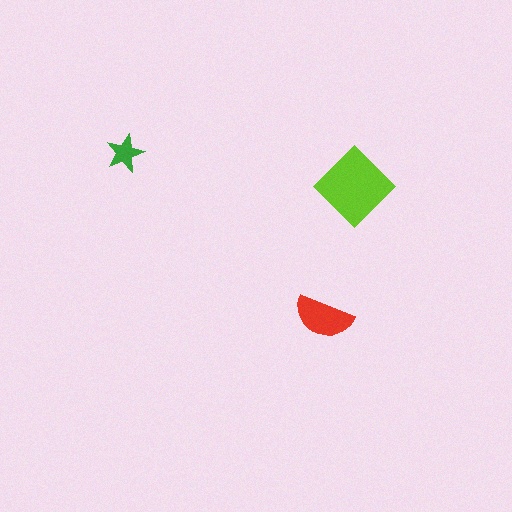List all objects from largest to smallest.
The lime diamond, the red semicircle, the green star.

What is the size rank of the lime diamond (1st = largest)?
1st.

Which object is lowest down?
The red semicircle is bottommost.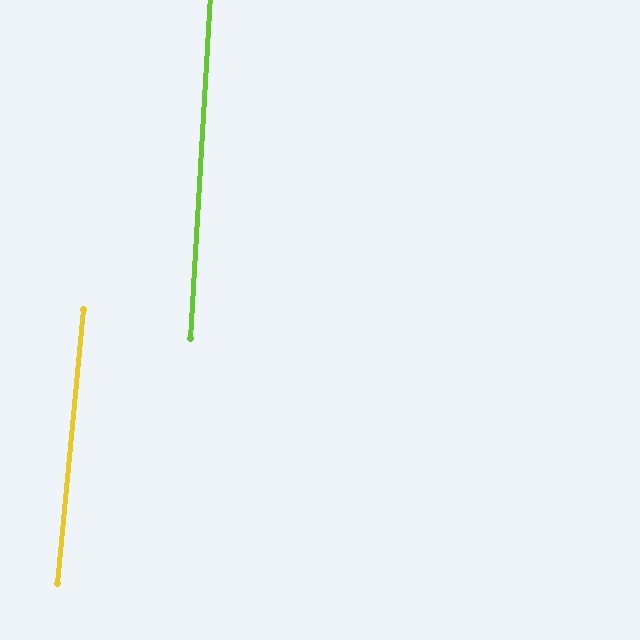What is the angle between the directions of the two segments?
Approximately 2 degrees.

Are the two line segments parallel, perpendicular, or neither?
Parallel — their directions differ by only 2.0°.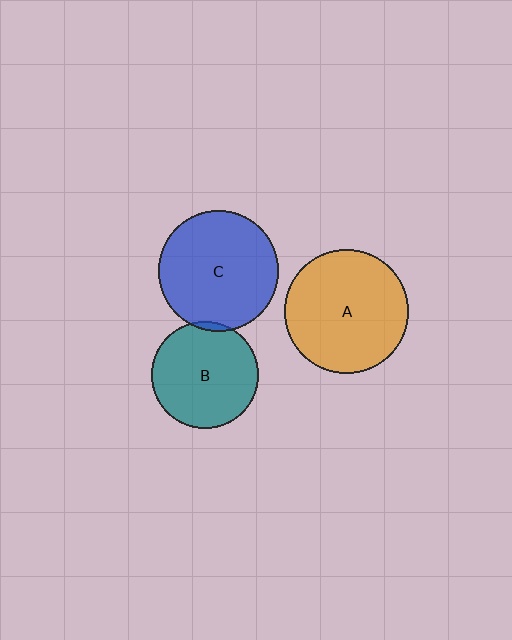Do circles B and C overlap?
Yes.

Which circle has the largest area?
Circle A (orange).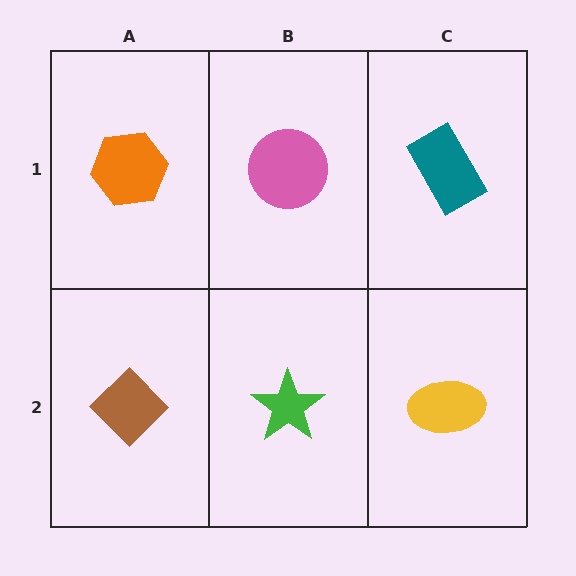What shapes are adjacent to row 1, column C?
A yellow ellipse (row 2, column C), a pink circle (row 1, column B).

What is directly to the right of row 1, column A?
A pink circle.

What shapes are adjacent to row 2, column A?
An orange hexagon (row 1, column A), a green star (row 2, column B).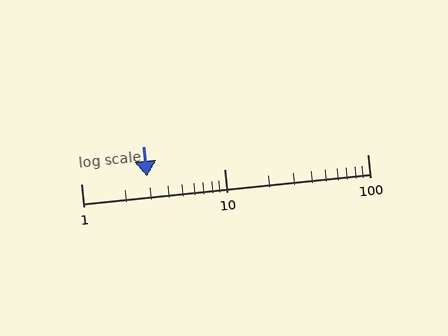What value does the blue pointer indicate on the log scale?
The pointer indicates approximately 2.9.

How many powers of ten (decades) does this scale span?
The scale spans 2 decades, from 1 to 100.